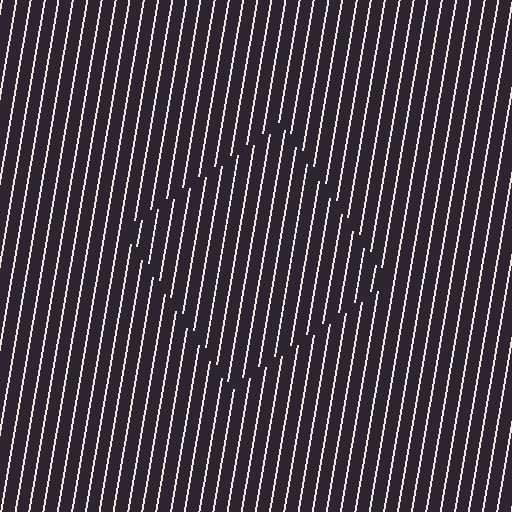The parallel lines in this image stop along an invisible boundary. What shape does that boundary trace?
An illusory square. The interior of the shape contains the same grating, shifted by half a period — the contour is defined by the phase discontinuity where line-ends from the inner and outer gratings abut.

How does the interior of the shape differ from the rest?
The interior of the shape contains the same grating, shifted by half a period — the contour is defined by the phase discontinuity where line-ends from the inner and outer gratings abut.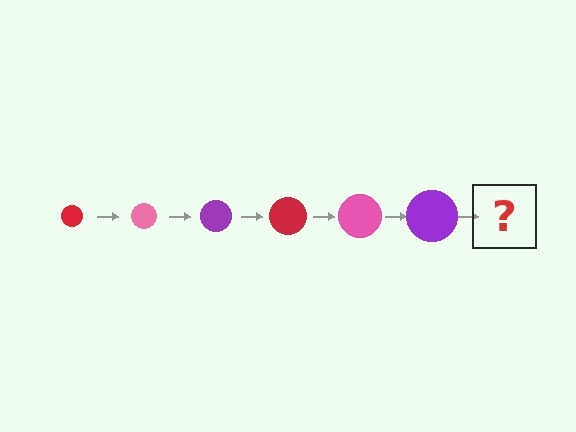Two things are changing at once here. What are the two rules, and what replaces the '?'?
The two rules are that the circle grows larger each step and the color cycles through red, pink, and purple. The '?' should be a red circle, larger than the previous one.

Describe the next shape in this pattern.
It should be a red circle, larger than the previous one.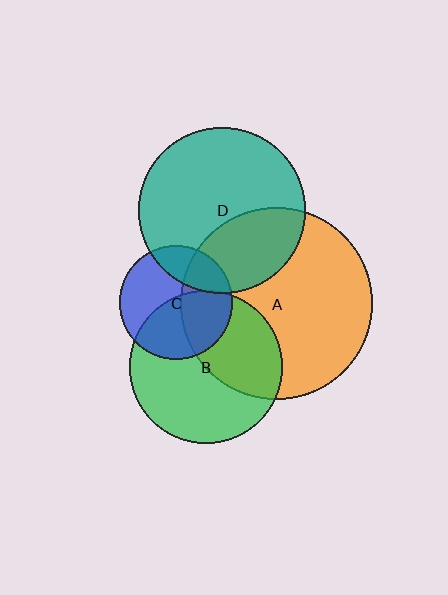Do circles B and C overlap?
Yes.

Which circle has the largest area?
Circle A (orange).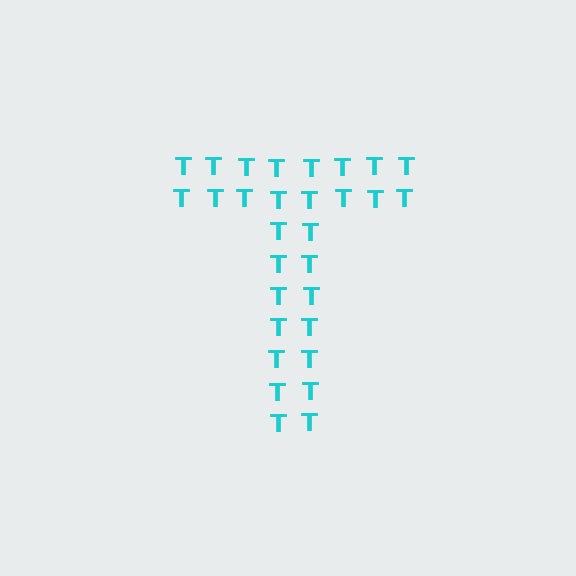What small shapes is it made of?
It is made of small letter T's.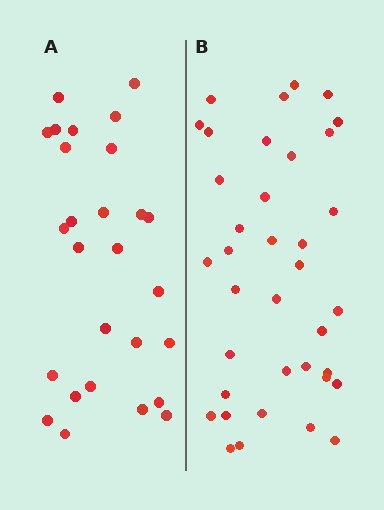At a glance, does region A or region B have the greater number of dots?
Region B (the right region) has more dots.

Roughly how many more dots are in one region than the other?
Region B has roughly 10 or so more dots than region A.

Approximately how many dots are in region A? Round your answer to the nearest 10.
About 30 dots. (The exact count is 27, which rounds to 30.)